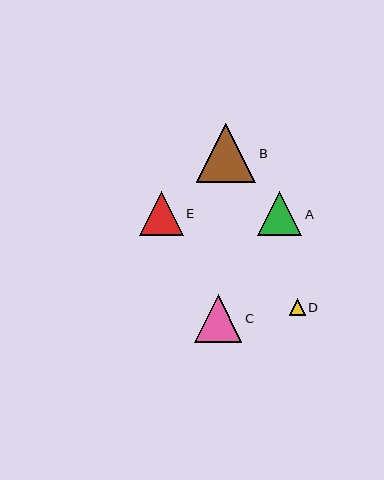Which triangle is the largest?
Triangle B is the largest with a size of approximately 60 pixels.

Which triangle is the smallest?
Triangle D is the smallest with a size of approximately 16 pixels.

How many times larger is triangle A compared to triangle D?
Triangle A is approximately 2.7 times the size of triangle D.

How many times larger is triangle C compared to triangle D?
Triangle C is approximately 2.9 times the size of triangle D.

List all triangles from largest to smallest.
From largest to smallest: B, C, A, E, D.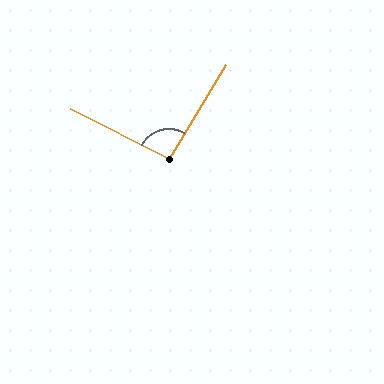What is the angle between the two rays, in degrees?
Approximately 94 degrees.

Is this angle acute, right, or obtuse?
It is approximately a right angle.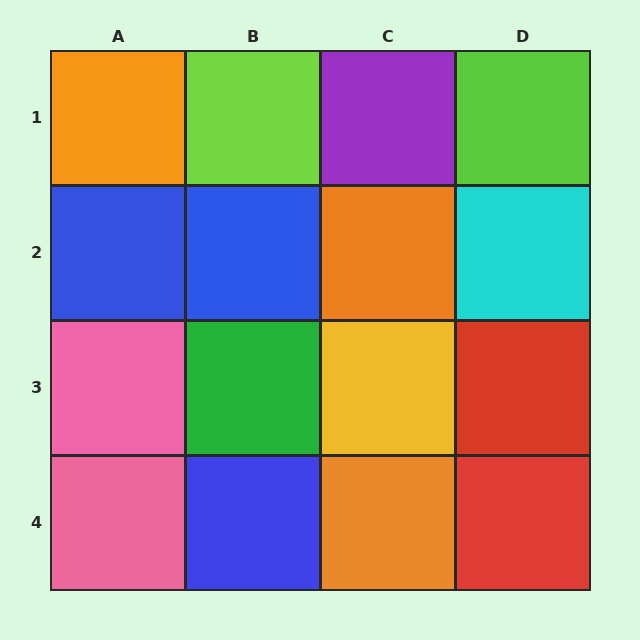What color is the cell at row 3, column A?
Pink.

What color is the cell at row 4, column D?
Red.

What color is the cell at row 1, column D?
Lime.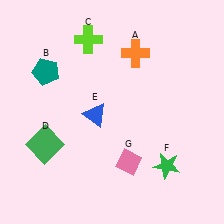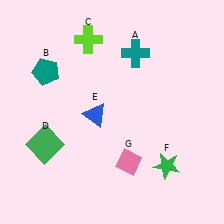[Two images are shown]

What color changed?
The cross (A) changed from orange in Image 1 to teal in Image 2.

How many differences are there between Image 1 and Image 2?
There is 1 difference between the two images.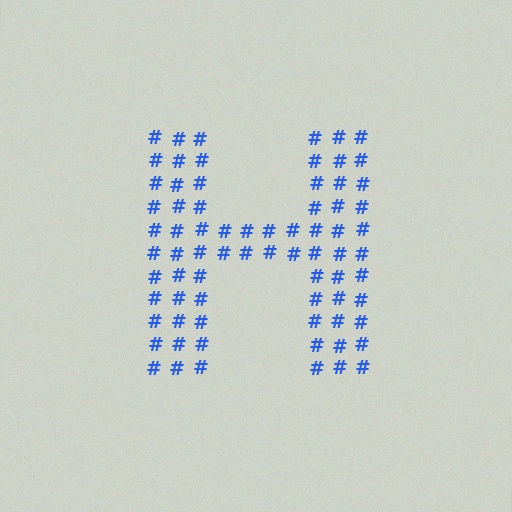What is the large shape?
The large shape is the letter H.